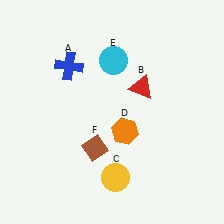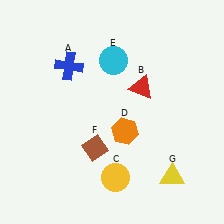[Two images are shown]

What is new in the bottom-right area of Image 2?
A yellow triangle (G) was added in the bottom-right area of Image 2.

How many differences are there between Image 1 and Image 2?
There is 1 difference between the two images.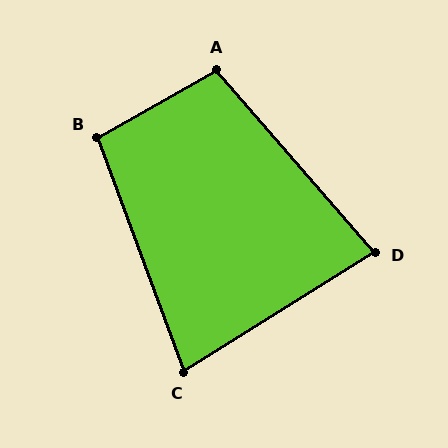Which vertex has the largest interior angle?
A, at approximately 102 degrees.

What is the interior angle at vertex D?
Approximately 81 degrees (acute).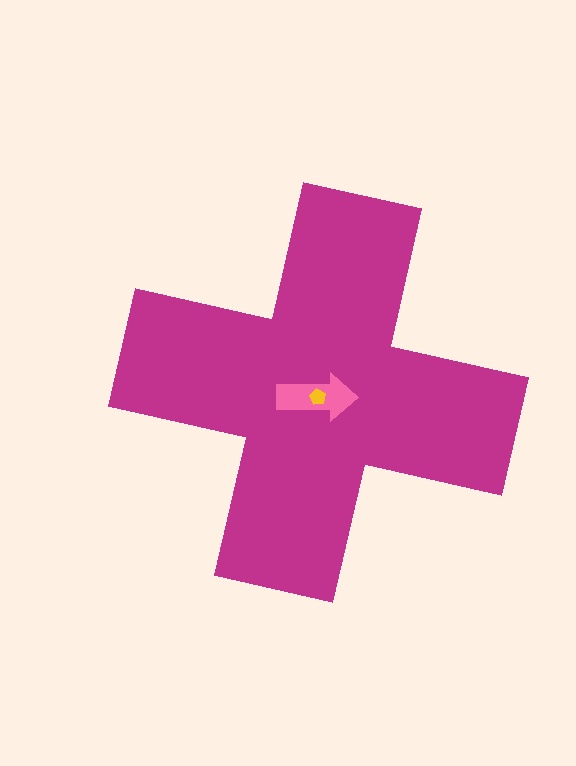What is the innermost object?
The yellow pentagon.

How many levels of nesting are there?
3.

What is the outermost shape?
The magenta cross.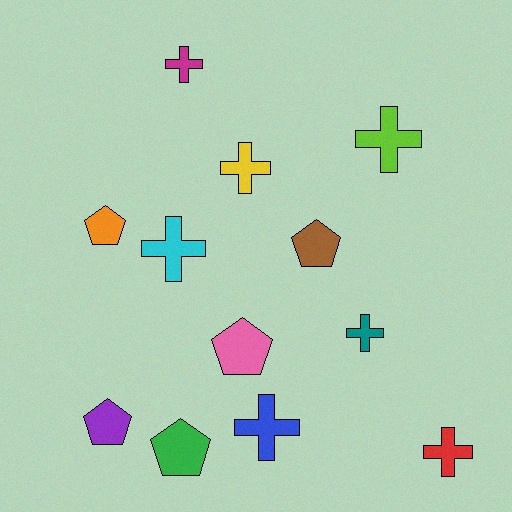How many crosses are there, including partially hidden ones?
There are 7 crosses.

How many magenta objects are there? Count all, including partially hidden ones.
There is 1 magenta object.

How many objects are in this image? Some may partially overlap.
There are 12 objects.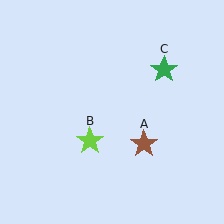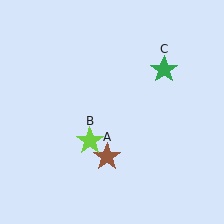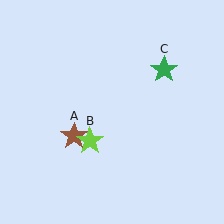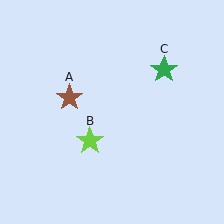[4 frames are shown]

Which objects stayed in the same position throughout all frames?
Lime star (object B) and green star (object C) remained stationary.